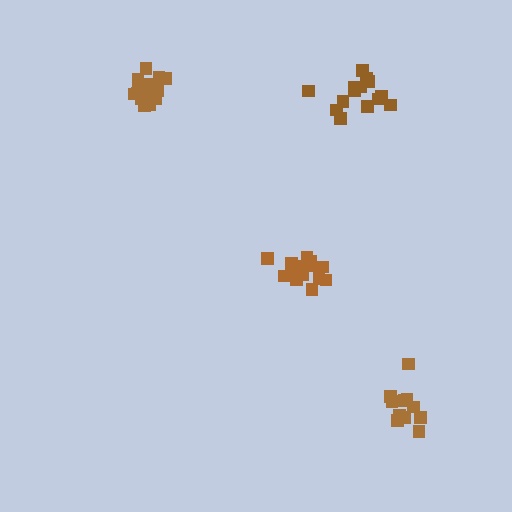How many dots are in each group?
Group 1: 14 dots, Group 2: 17 dots, Group 3: 11 dots, Group 4: 17 dots (59 total).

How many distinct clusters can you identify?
There are 4 distinct clusters.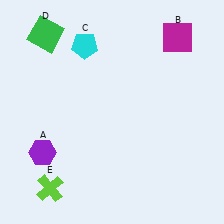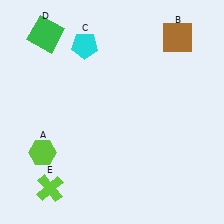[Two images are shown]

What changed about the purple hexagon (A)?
In Image 1, A is purple. In Image 2, it changed to lime.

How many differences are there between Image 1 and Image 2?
There are 2 differences between the two images.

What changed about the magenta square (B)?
In Image 1, B is magenta. In Image 2, it changed to brown.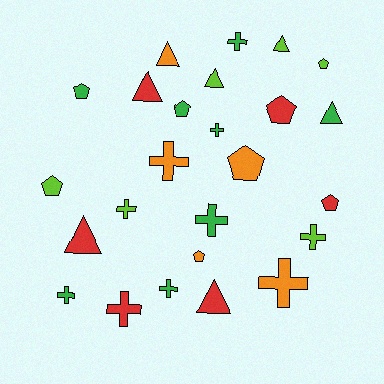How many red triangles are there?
There are 3 red triangles.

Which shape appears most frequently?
Cross, with 10 objects.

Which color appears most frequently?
Green, with 8 objects.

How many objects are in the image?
There are 25 objects.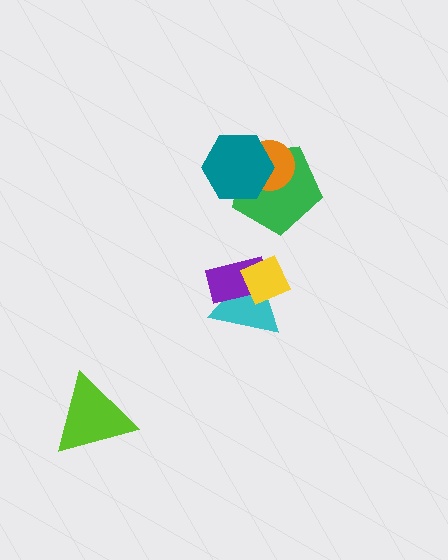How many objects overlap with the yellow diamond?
2 objects overlap with the yellow diamond.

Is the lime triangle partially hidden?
No, no other shape covers it.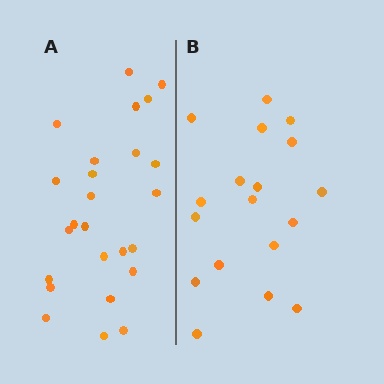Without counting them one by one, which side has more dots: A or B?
Region A (the left region) has more dots.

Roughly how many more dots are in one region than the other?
Region A has roughly 8 or so more dots than region B.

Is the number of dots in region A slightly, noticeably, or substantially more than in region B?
Region A has noticeably more, but not dramatically so. The ratio is roughly 1.4 to 1.